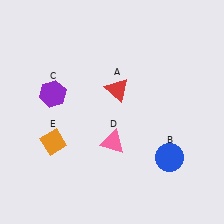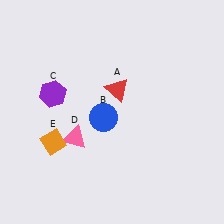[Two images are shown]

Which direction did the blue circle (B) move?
The blue circle (B) moved left.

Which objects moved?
The objects that moved are: the blue circle (B), the pink triangle (D).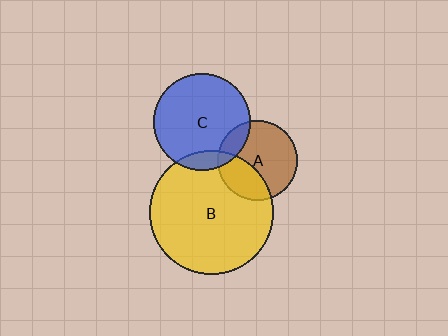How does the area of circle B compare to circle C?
Approximately 1.6 times.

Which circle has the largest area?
Circle B (yellow).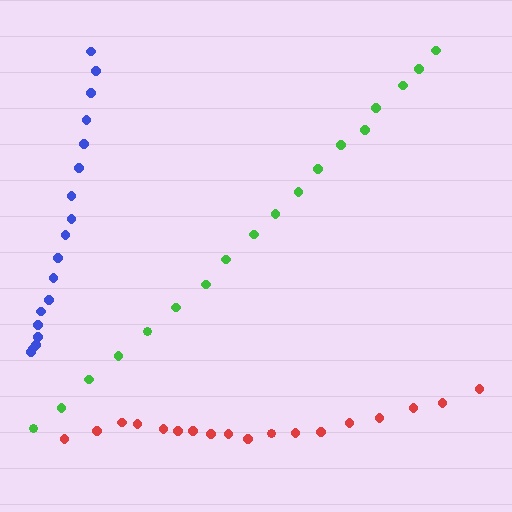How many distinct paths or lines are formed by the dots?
There are 3 distinct paths.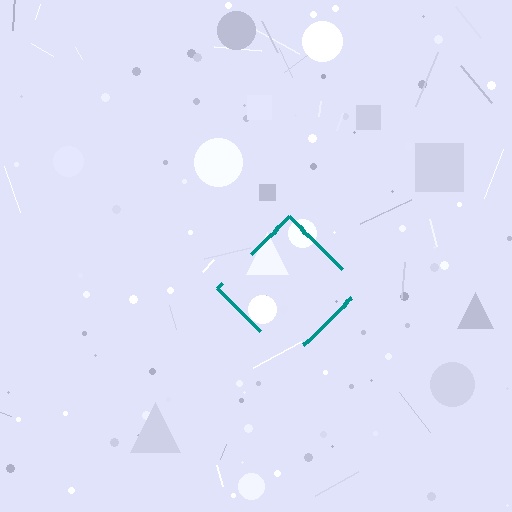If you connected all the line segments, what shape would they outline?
They would outline a diamond.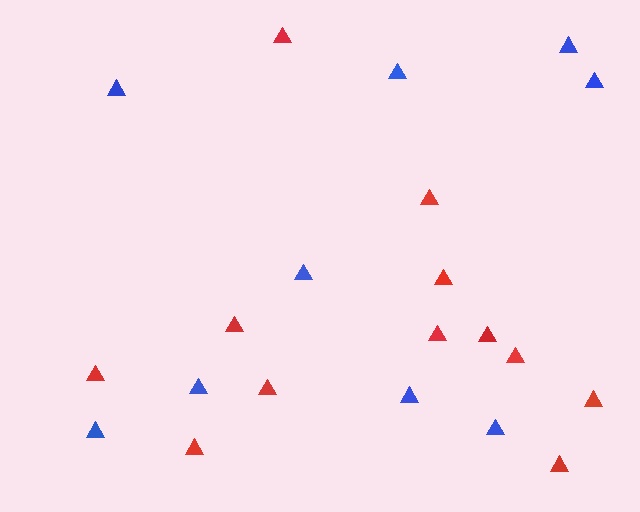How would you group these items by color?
There are 2 groups: one group of blue triangles (9) and one group of red triangles (12).